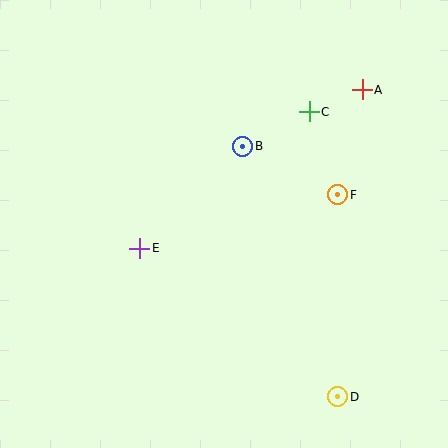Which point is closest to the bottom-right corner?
Point D is closest to the bottom-right corner.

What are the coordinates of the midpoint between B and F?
The midpoint between B and F is at (290, 171).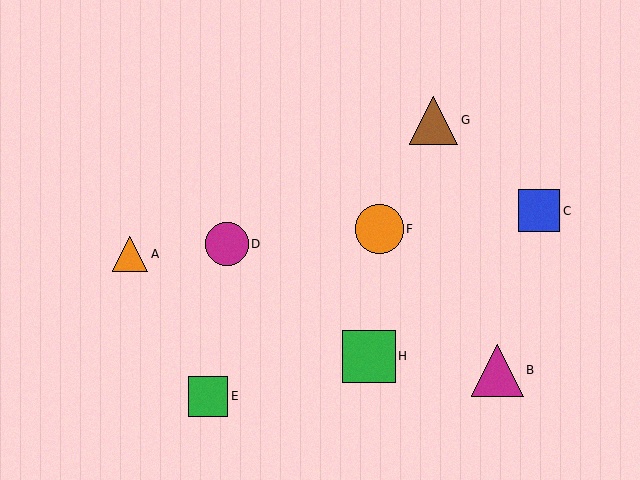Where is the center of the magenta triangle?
The center of the magenta triangle is at (497, 370).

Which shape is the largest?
The green square (labeled H) is the largest.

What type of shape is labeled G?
Shape G is a brown triangle.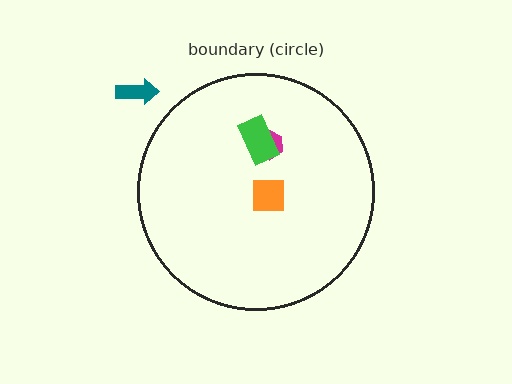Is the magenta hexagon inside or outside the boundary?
Inside.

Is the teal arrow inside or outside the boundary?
Outside.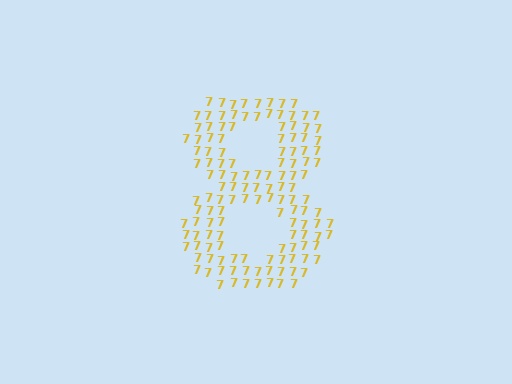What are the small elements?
The small elements are digit 7's.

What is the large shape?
The large shape is the digit 8.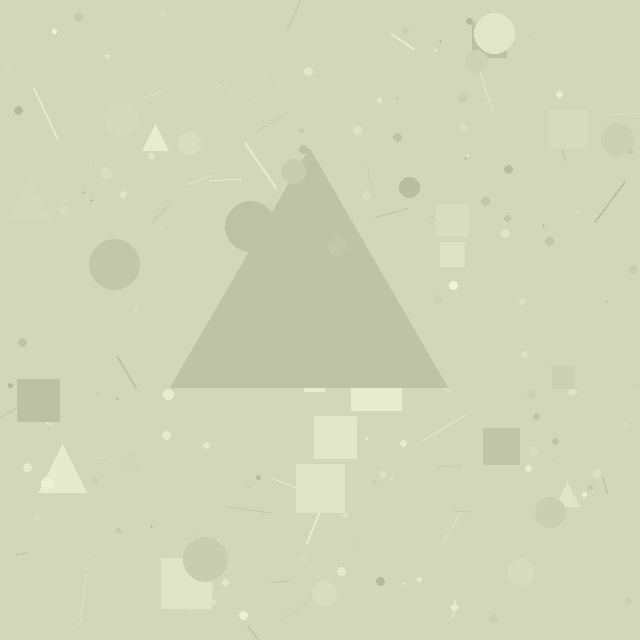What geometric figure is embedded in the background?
A triangle is embedded in the background.